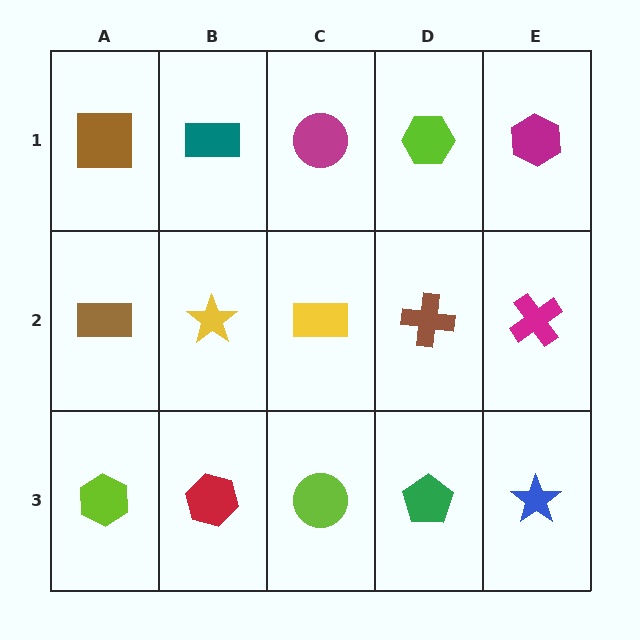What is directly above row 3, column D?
A brown cross.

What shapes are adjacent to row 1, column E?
A magenta cross (row 2, column E), a lime hexagon (row 1, column D).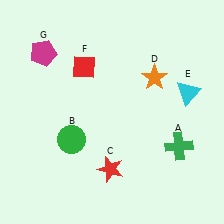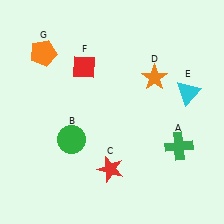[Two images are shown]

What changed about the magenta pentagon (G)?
In Image 1, G is magenta. In Image 2, it changed to orange.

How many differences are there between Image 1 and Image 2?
There is 1 difference between the two images.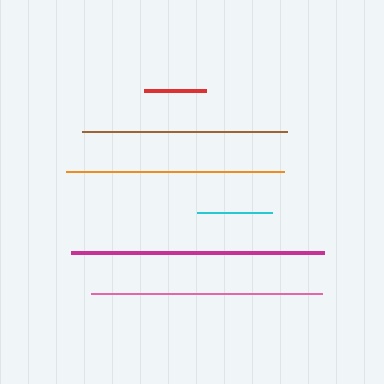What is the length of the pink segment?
The pink segment is approximately 231 pixels long.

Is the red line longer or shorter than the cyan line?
The cyan line is longer than the red line.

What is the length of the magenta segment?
The magenta segment is approximately 254 pixels long.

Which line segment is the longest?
The magenta line is the longest at approximately 254 pixels.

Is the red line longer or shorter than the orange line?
The orange line is longer than the red line.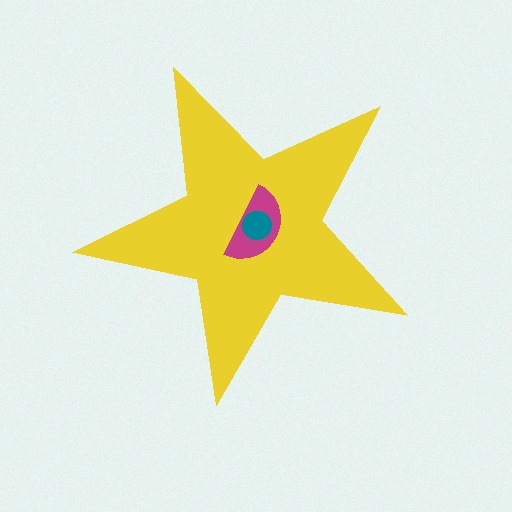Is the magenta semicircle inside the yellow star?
Yes.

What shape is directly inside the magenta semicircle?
The teal circle.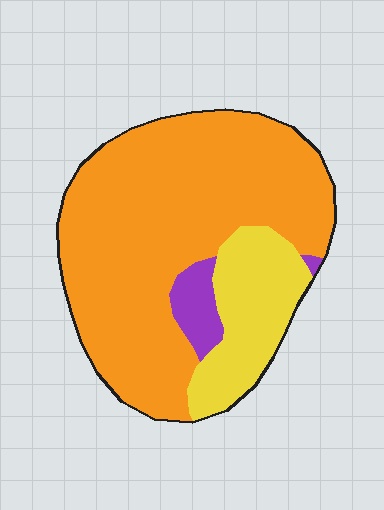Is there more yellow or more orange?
Orange.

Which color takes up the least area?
Purple, at roughly 5%.